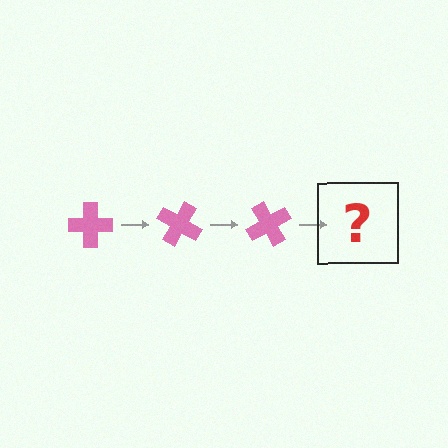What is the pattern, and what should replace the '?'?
The pattern is that the cross rotates 30 degrees each step. The '?' should be a pink cross rotated 90 degrees.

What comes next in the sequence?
The next element should be a pink cross rotated 90 degrees.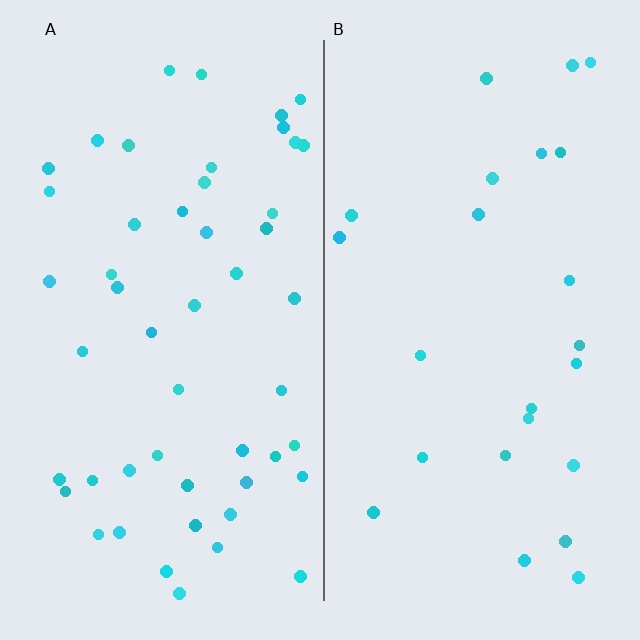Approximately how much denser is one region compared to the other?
Approximately 2.1× — region A over region B.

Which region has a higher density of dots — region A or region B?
A (the left).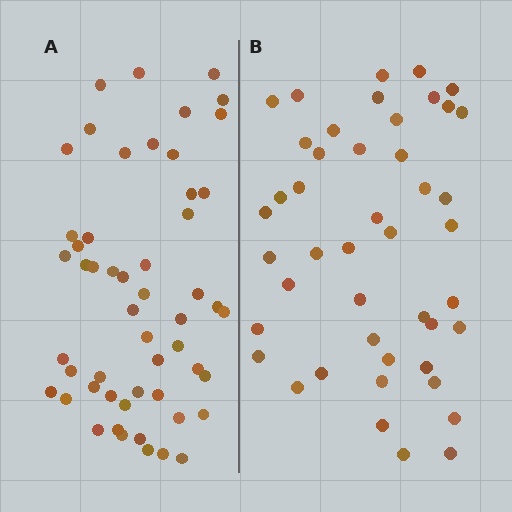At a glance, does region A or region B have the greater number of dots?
Region A (the left region) has more dots.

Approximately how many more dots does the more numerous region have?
Region A has roughly 8 or so more dots than region B.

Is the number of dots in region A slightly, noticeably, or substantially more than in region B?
Region A has only slightly more — the two regions are fairly close. The ratio is roughly 1.2 to 1.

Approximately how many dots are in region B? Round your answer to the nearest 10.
About 40 dots. (The exact count is 45, which rounds to 40.)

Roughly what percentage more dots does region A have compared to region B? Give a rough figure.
About 20% more.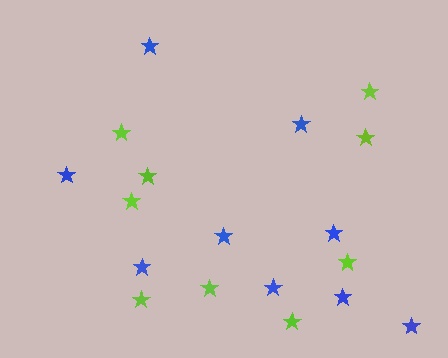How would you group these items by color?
There are 2 groups: one group of blue stars (9) and one group of lime stars (9).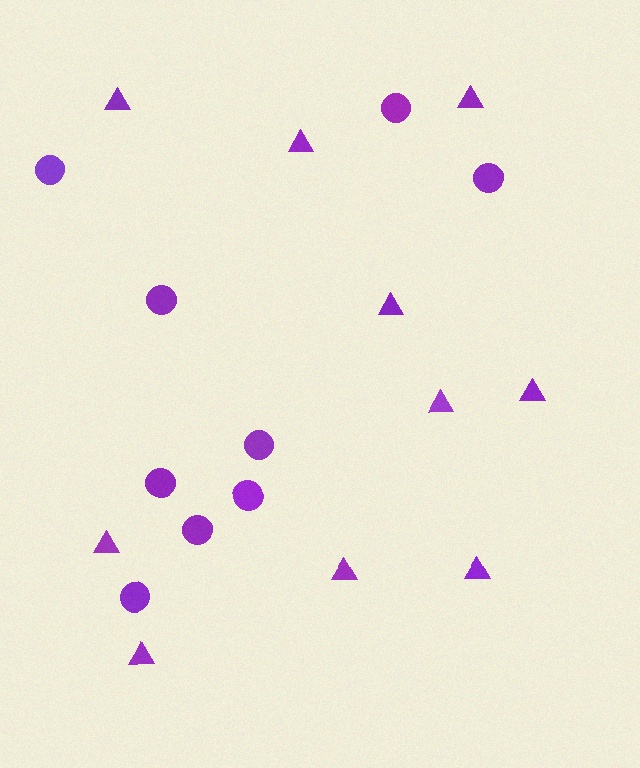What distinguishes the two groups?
There are 2 groups: one group of circles (9) and one group of triangles (10).